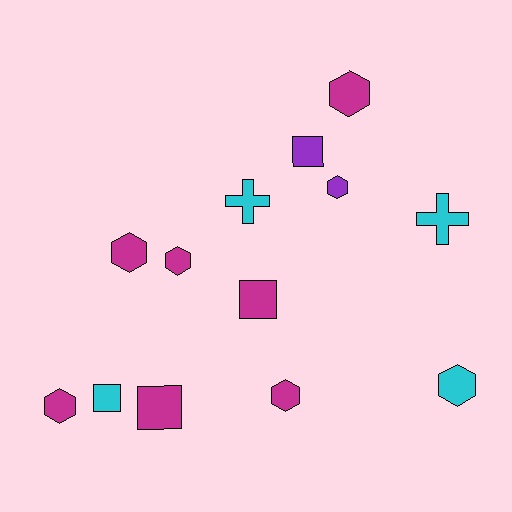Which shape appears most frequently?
Hexagon, with 7 objects.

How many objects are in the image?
There are 13 objects.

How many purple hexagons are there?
There is 1 purple hexagon.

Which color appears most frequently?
Magenta, with 7 objects.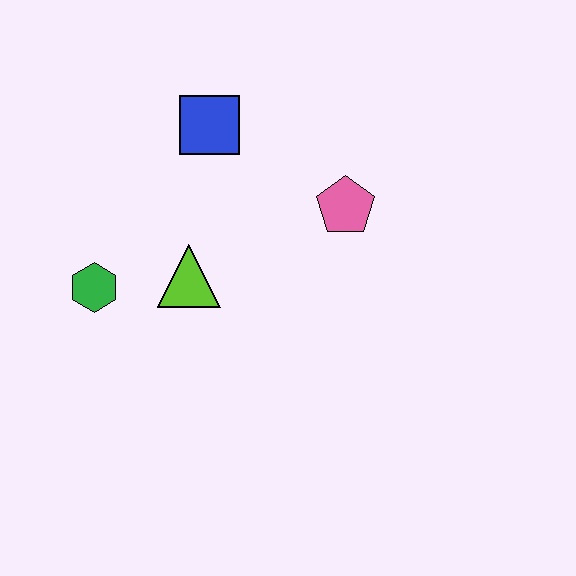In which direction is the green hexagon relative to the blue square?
The green hexagon is below the blue square.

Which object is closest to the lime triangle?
The green hexagon is closest to the lime triangle.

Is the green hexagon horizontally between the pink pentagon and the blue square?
No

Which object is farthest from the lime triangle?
The pink pentagon is farthest from the lime triangle.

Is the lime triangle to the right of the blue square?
No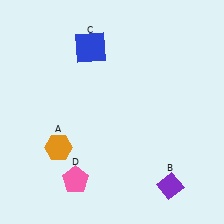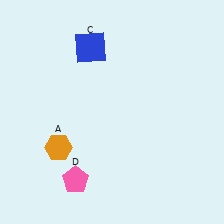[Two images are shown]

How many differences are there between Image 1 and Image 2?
There is 1 difference between the two images.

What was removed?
The purple diamond (B) was removed in Image 2.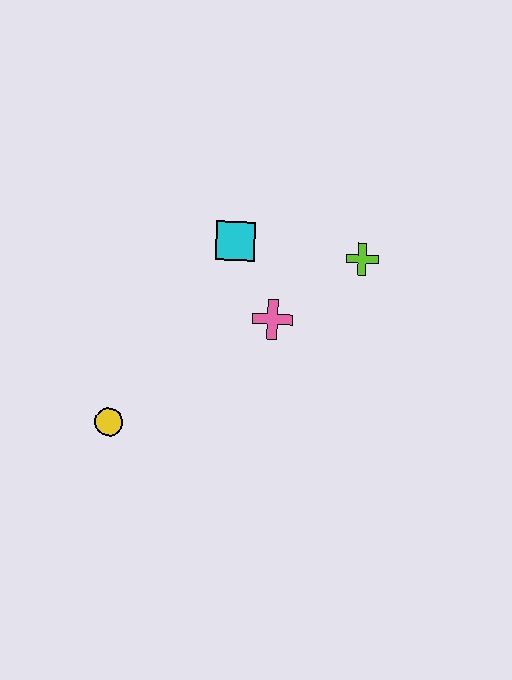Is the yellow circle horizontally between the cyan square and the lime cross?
No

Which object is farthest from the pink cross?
The yellow circle is farthest from the pink cross.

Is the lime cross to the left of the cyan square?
No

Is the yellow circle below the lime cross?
Yes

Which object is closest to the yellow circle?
The pink cross is closest to the yellow circle.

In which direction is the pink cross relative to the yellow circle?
The pink cross is to the right of the yellow circle.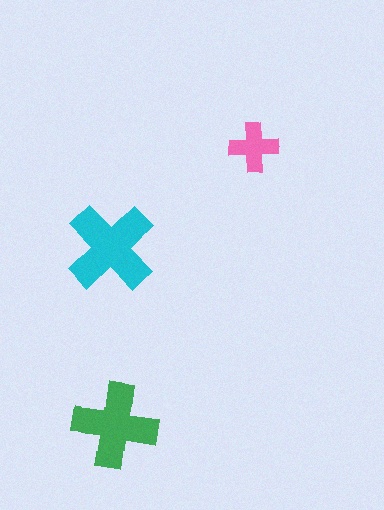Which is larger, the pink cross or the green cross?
The green one.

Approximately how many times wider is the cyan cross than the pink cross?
About 2 times wider.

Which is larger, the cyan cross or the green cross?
The cyan one.